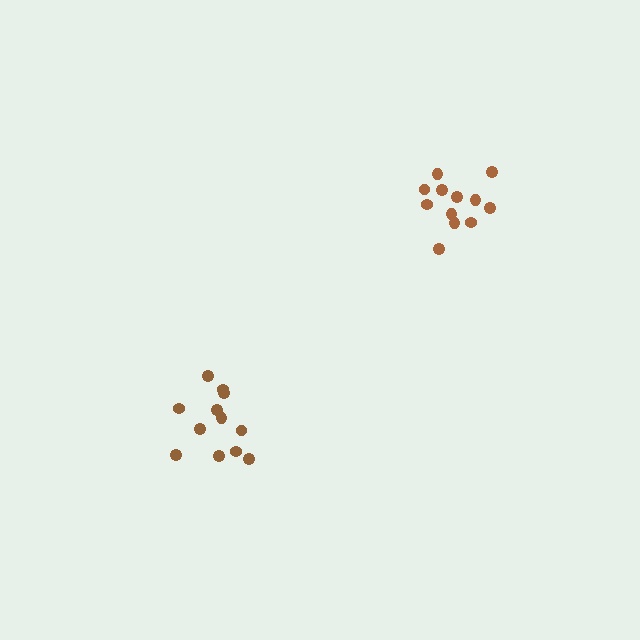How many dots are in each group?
Group 1: 12 dots, Group 2: 12 dots (24 total).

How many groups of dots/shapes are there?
There are 2 groups.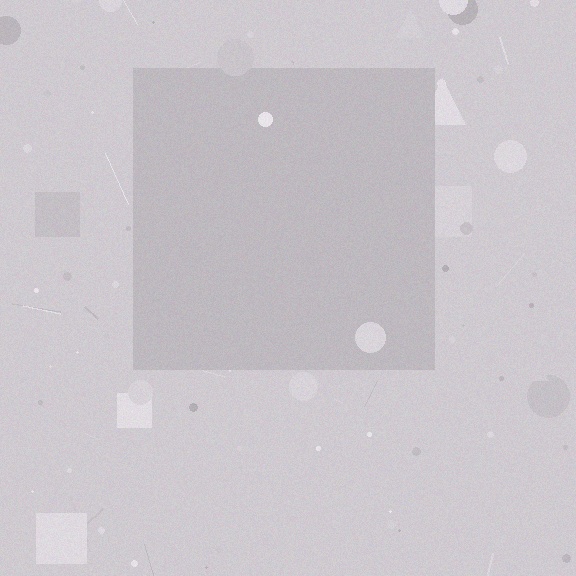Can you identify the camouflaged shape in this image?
The camouflaged shape is a square.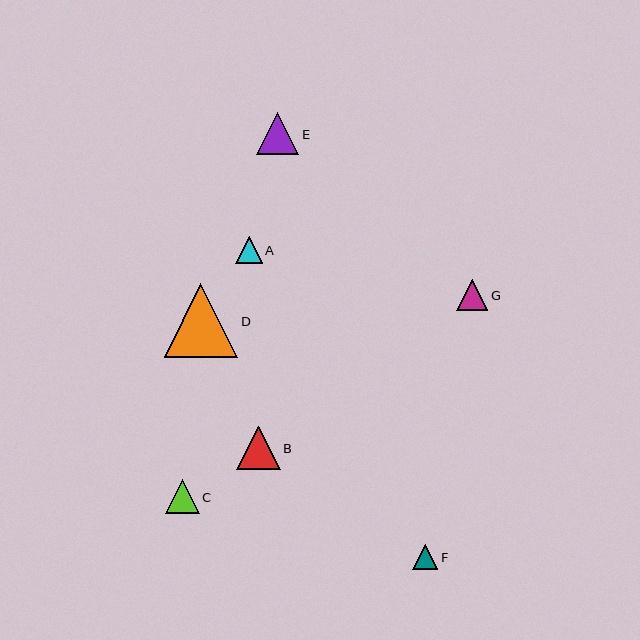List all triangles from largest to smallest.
From largest to smallest: D, B, E, C, G, A, F.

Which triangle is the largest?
Triangle D is the largest with a size of approximately 74 pixels.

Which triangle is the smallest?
Triangle F is the smallest with a size of approximately 25 pixels.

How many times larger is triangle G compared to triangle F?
Triangle G is approximately 1.2 times the size of triangle F.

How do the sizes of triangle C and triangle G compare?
Triangle C and triangle G are approximately the same size.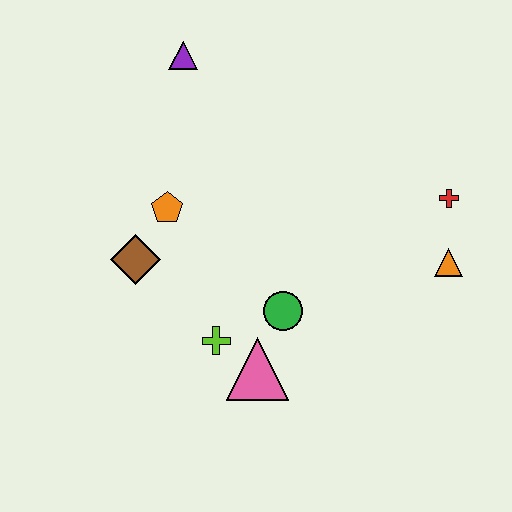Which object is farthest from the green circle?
The purple triangle is farthest from the green circle.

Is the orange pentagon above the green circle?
Yes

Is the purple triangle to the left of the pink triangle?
Yes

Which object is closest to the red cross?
The orange triangle is closest to the red cross.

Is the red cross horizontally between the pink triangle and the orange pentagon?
No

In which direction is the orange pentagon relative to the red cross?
The orange pentagon is to the left of the red cross.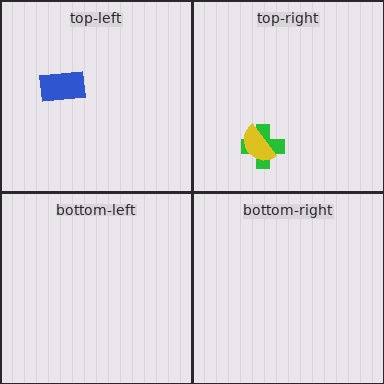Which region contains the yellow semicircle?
The top-right region.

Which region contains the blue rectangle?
The top-left region.